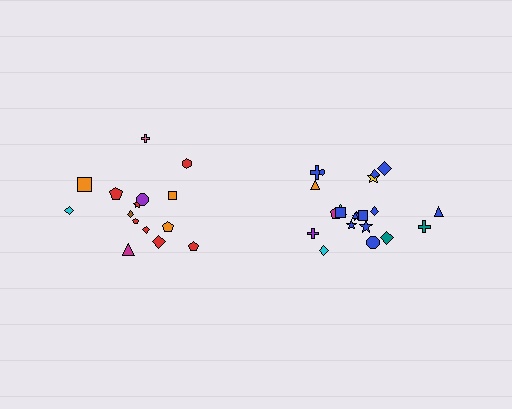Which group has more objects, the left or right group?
The right group.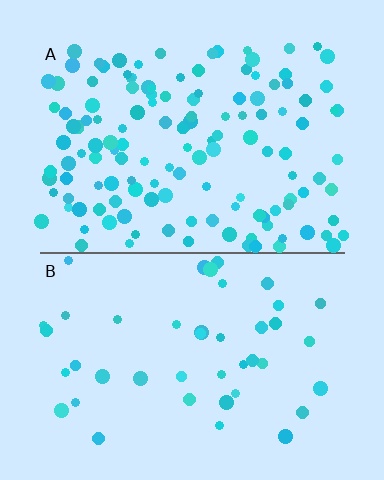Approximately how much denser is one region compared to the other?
Approximately 3.1× — region A over region B.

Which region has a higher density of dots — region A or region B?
A (the top).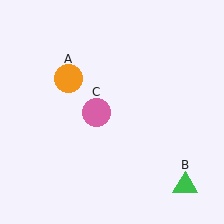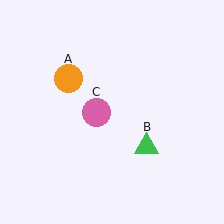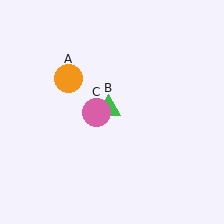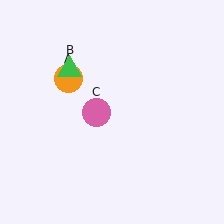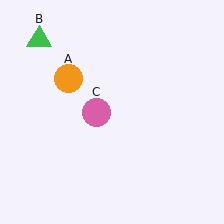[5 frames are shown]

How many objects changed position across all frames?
1 object changed position: green triangle (object B).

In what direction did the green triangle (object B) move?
The green triangle (object B) moved up and to the left.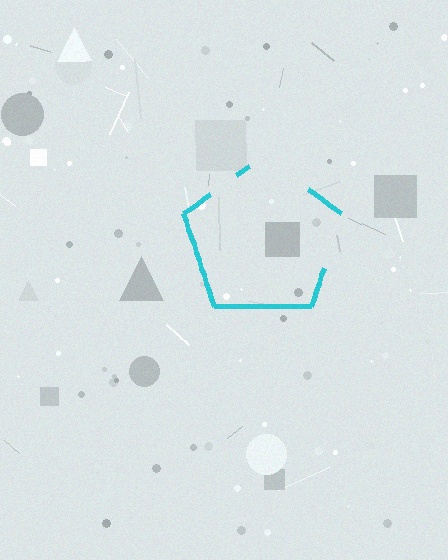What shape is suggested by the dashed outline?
The dashed outline suggests a pentagon.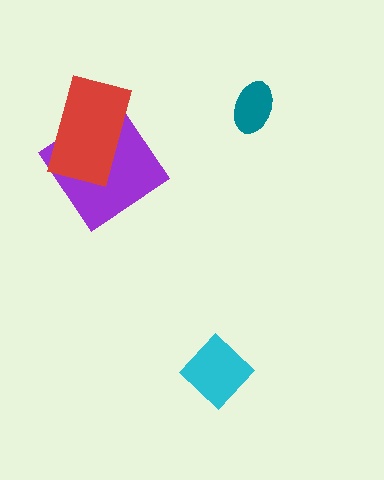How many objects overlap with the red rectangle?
1 object overlaps with the red rectangle.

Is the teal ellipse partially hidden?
No, no other shape covers it.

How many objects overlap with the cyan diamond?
0 objects overlap with the cyan diamond.